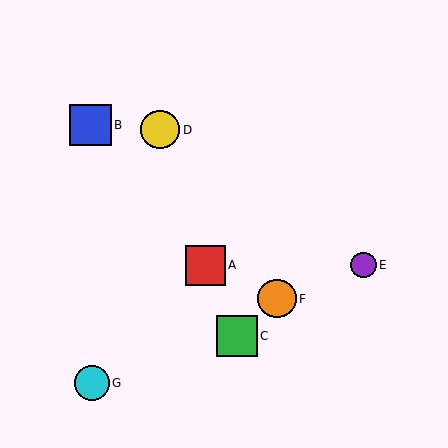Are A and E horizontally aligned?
Yes, both are at y≈265.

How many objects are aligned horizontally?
2 objects (A, E) are aligned horizontally.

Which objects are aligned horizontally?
Objects A, E are aligned horizontally.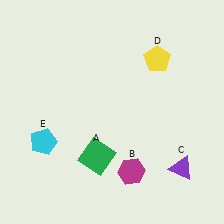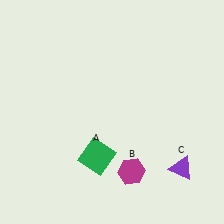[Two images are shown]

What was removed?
The cyan pentagon (E), the yellow pentagon (D) were removed in Image 2.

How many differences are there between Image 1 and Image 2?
There are 2 differences between the two images.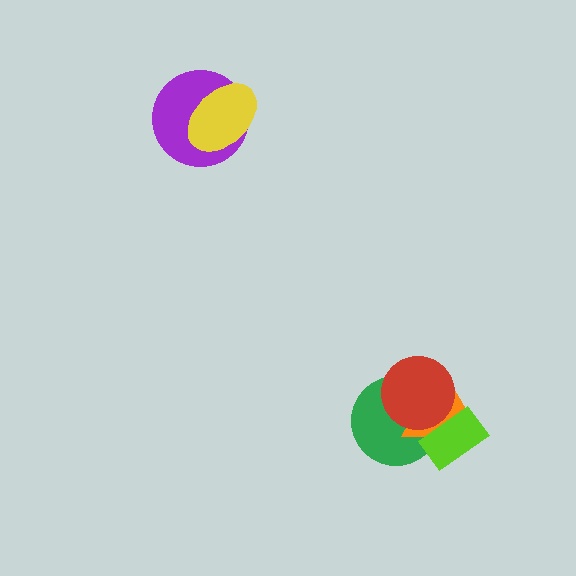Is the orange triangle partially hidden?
Yes, it is partially covered by another shape.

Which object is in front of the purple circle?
The yellow ellipse is in front of the purple circle.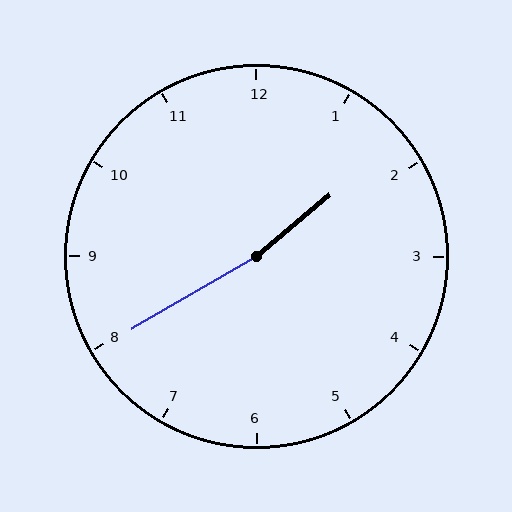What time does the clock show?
1:40.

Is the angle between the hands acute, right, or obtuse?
It is obtuse.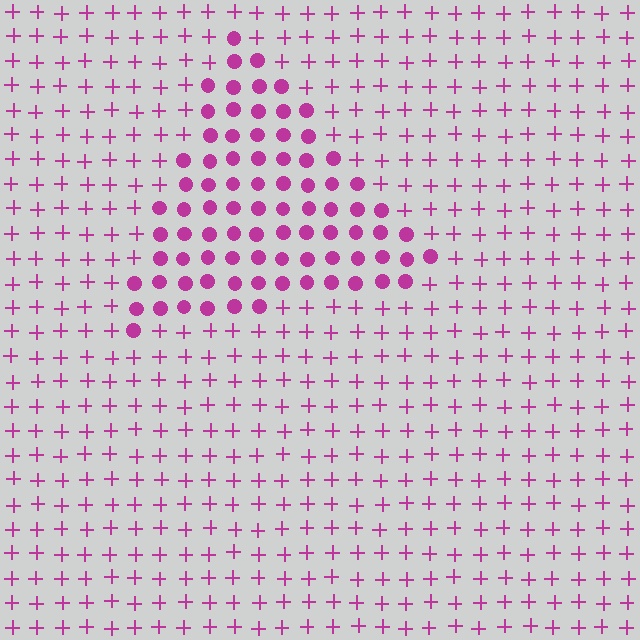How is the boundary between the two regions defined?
The boundary is defined by a change in element shape: circles inside vs. plus signs outside. All elements share the same color and spacing.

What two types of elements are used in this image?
The image uses circles inside the triangle region and plus signs outside it.